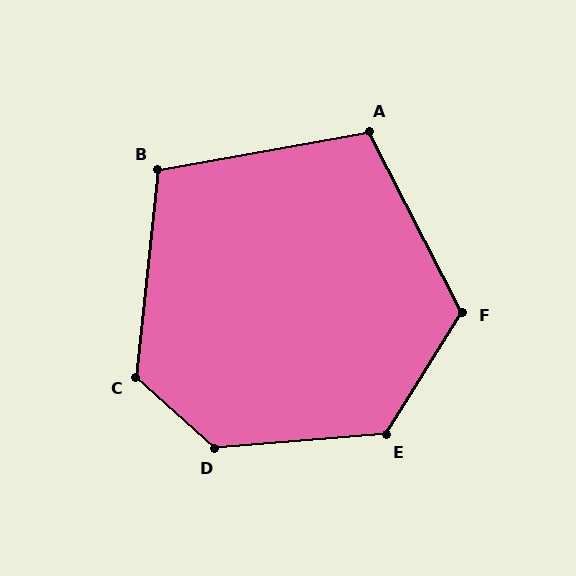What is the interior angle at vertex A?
Approximately 107 degrees (obtuse).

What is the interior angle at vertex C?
Approximately 126 degrees (obtuse).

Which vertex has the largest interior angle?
D, at approximately 133 degrees.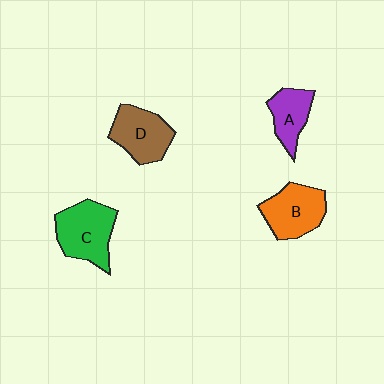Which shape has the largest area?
Shape C (green).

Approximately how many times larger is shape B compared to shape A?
Approximately 1.4 times.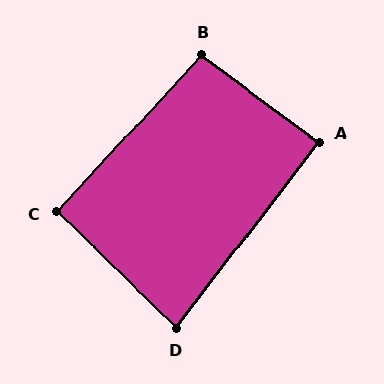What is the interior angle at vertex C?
Approximately 91 degrees (approximately right).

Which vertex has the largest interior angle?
B, at approximately 97 degrees.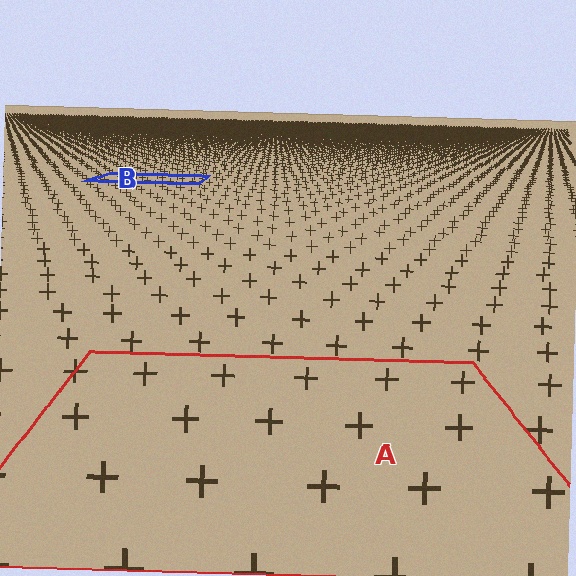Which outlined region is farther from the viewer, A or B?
Region B is farther from the viewer — the texture elements inside it appear smaller and more densely packed.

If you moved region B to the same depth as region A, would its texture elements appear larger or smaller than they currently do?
They would appear larger. At a closer depth, the same texture elements are projected at a bigger on-screen size.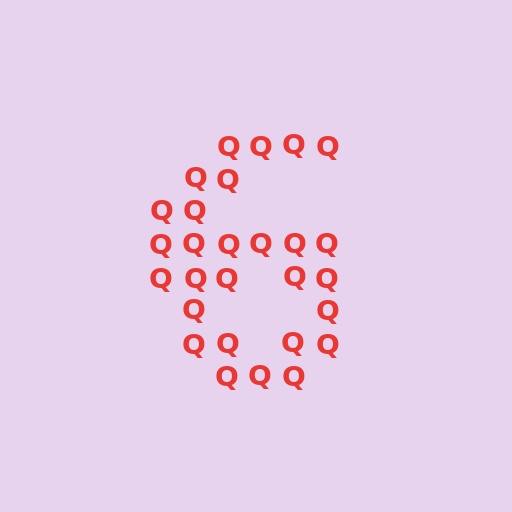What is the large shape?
The large shape is the digit 6.